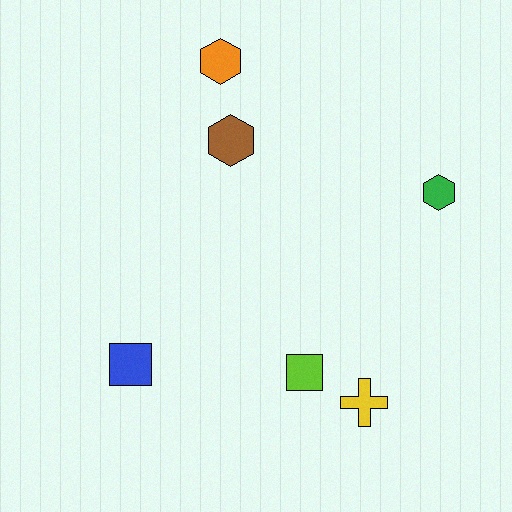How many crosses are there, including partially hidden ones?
There is 1 cross.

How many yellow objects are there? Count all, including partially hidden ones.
There is 1 yellow object.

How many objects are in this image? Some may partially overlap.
There are 6 objects.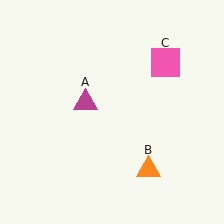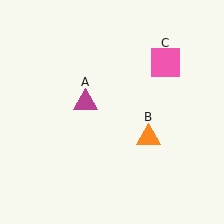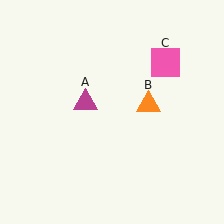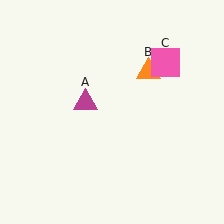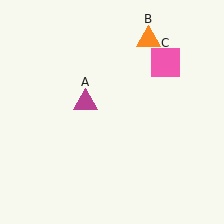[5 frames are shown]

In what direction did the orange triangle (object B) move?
The orange triangle (object B) moved up.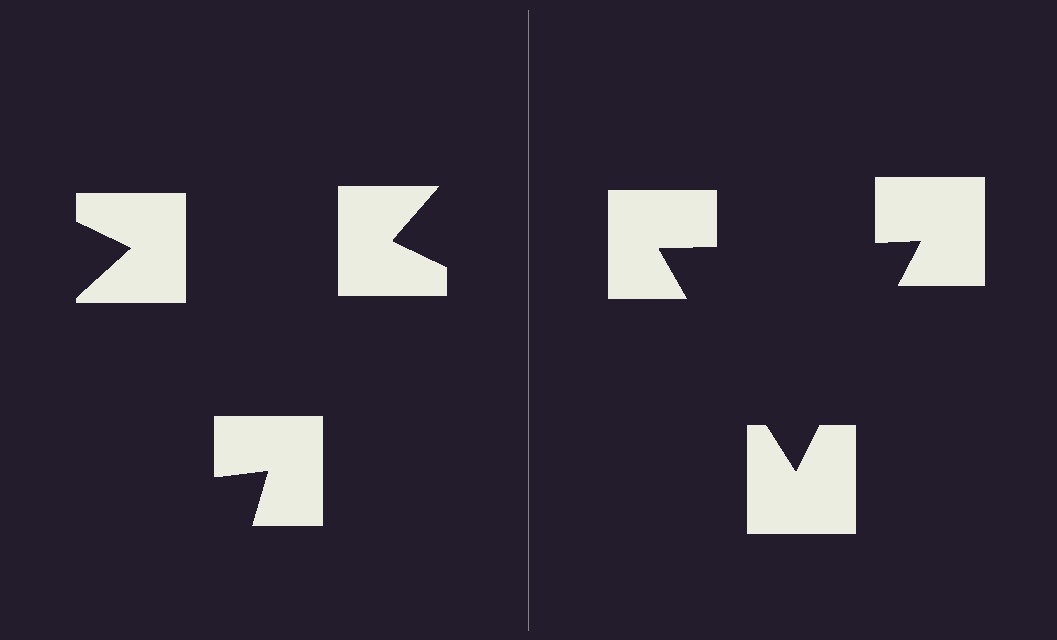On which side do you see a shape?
An illusory triangle appears on the right side. On the left side the wedge cuts are rotated, so no coherent shape forms.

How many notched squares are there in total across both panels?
6 — 3 on each side.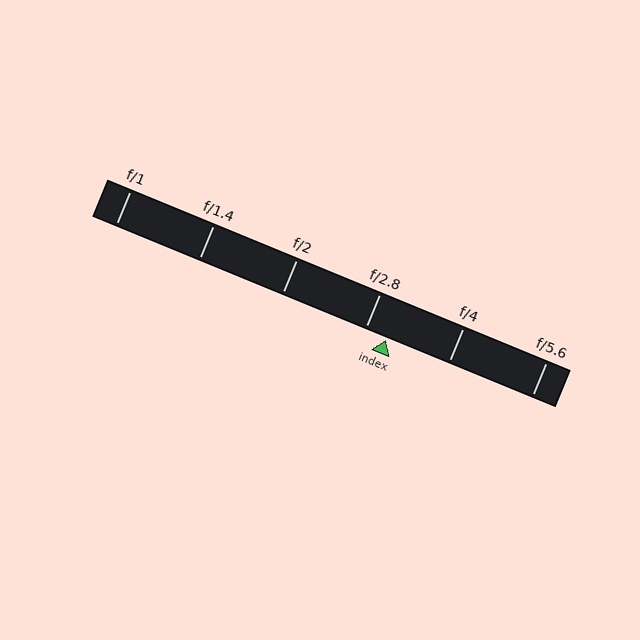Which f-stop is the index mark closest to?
The index mark is closest to f/2.8.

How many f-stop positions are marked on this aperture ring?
There are 6 f-stop positions marked.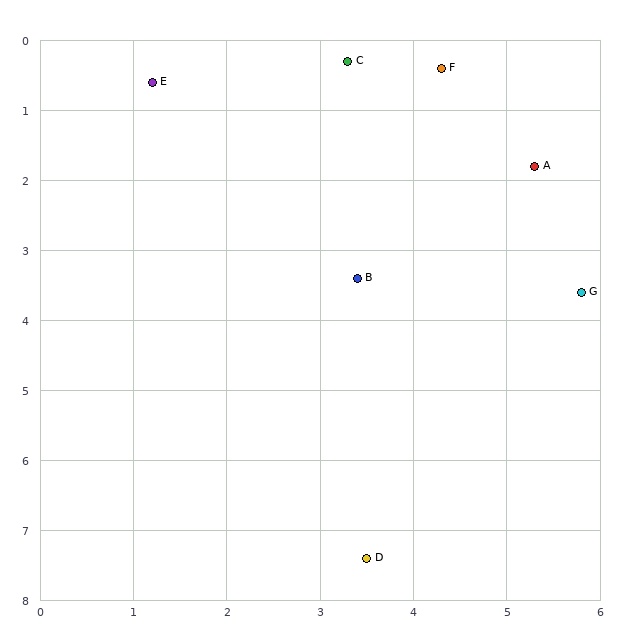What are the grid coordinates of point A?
Point A is at approximately (5.3, 1.8).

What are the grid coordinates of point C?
Point C is at approximately (3.3, 0.3).